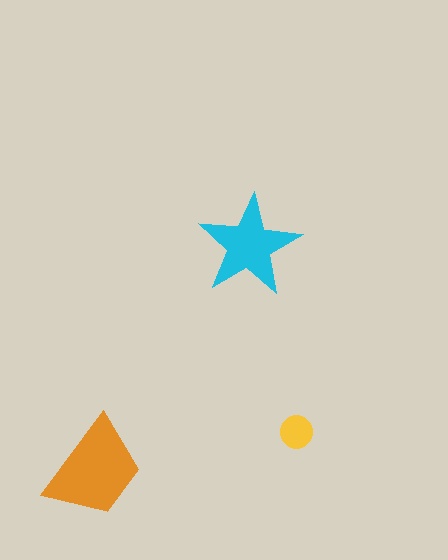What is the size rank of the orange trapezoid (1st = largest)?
1st.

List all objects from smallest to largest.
The yellow circle, the cyan star, the orange trapezoid.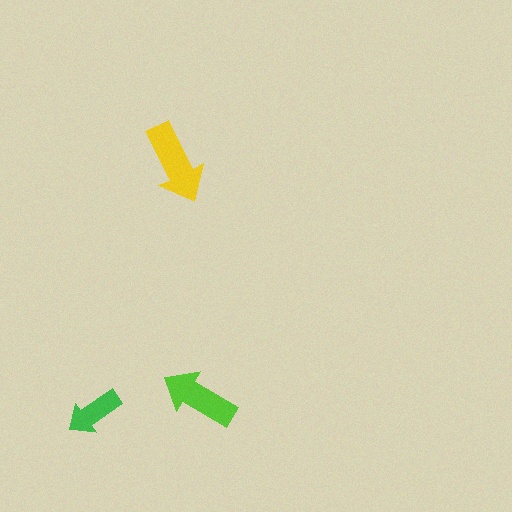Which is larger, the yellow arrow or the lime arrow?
The yellow one.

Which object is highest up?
The yellow arrow is topmost.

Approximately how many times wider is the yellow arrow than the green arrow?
About 1.5 times wider.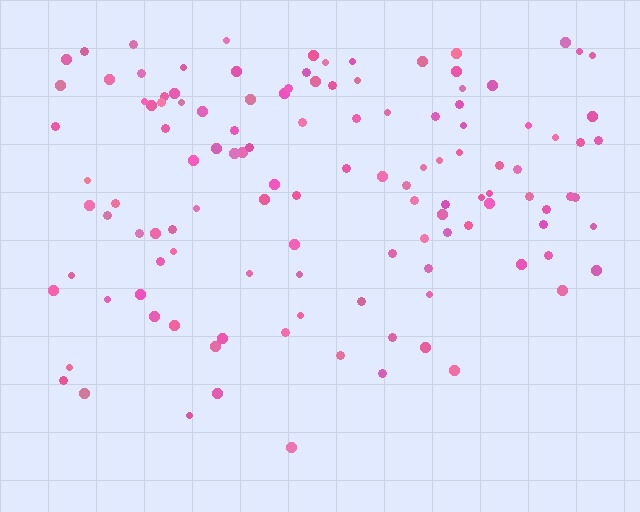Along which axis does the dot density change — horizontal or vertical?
Vertical.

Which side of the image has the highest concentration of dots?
The top.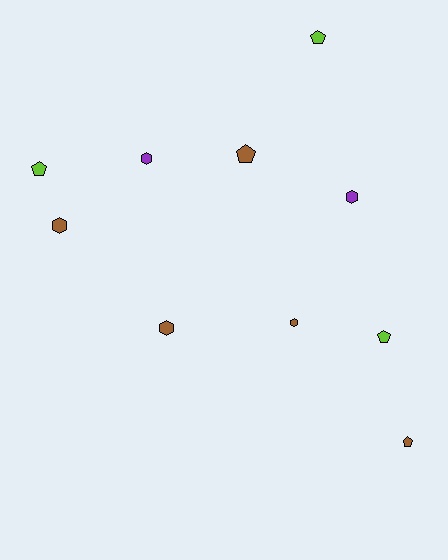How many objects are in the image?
There are 10 objects.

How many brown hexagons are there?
There are 3 brown hexagons.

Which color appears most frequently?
Brown, with 5 objects.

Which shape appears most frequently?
Hexagon, with 5 objects.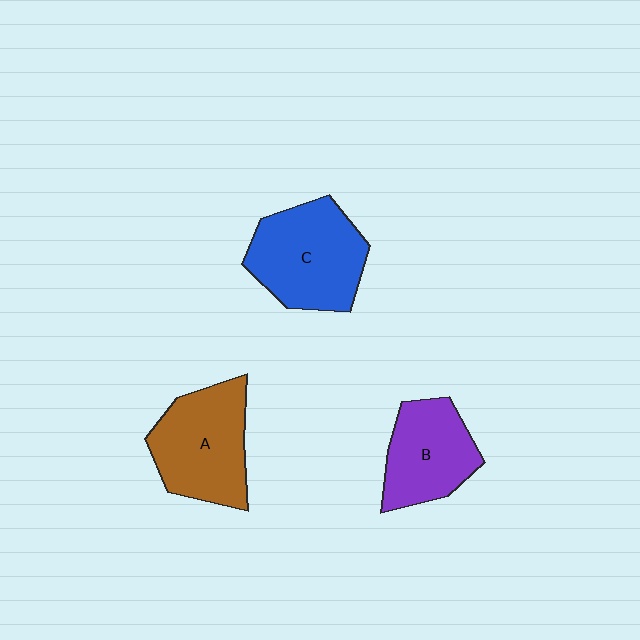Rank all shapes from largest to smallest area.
From largest to smallest: C (blue), A (brown), B (purple).